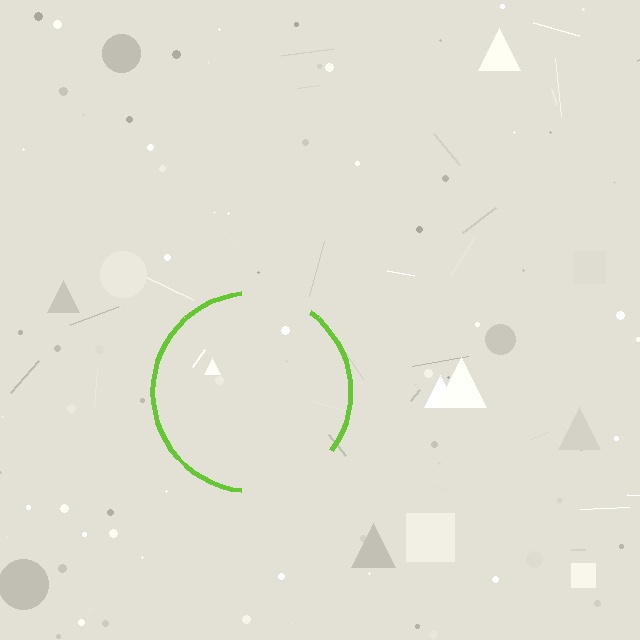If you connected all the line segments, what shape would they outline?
They would outline a circle.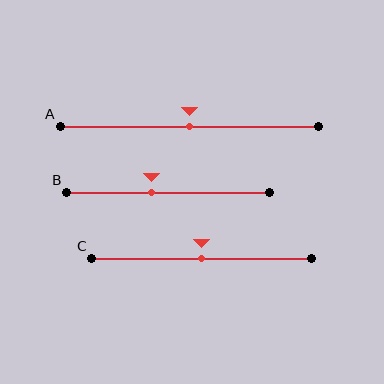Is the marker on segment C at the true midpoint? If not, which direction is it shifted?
Yes, the marker on segment C is at the true midpoint.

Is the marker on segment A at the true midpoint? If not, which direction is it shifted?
Yes, the marker on segment A is at the true midpoint.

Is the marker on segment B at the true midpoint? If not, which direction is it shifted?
No, the marker on segment B is shifted to the left by about 8% of the segment length.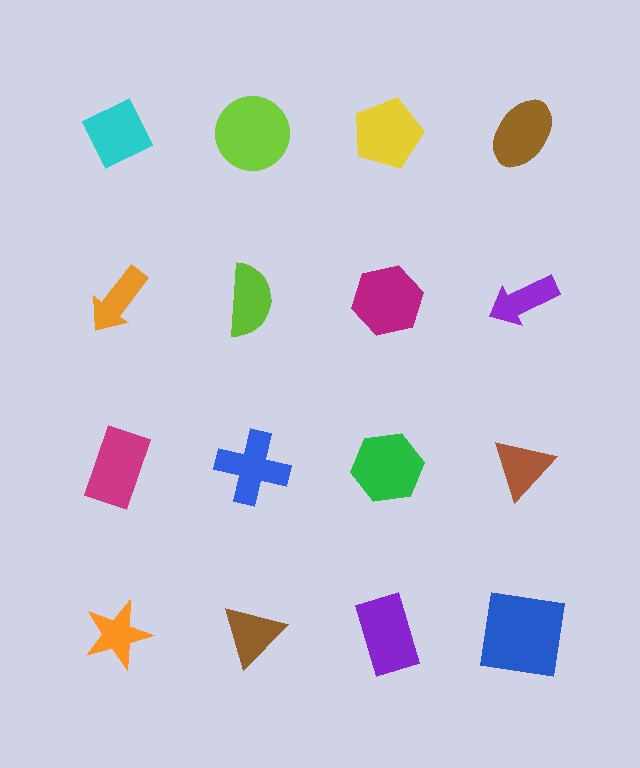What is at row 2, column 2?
A lime semicircle.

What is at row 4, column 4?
A blue square.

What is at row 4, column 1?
An orange star.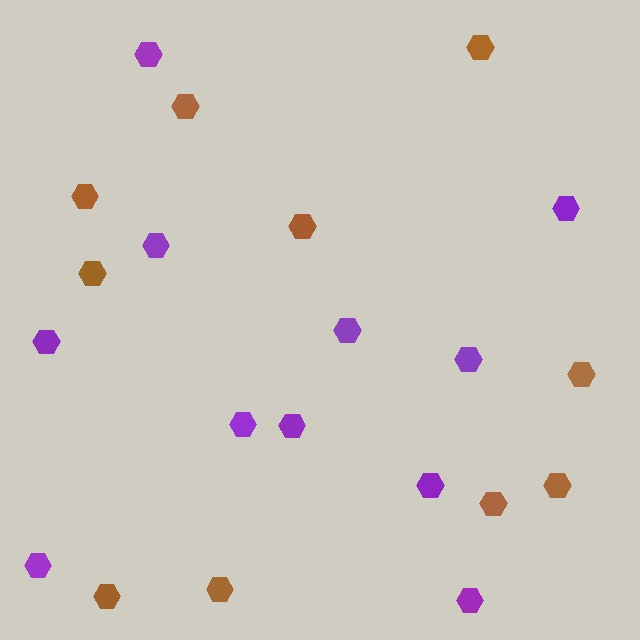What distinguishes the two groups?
There are 2 groups: one group of purple hexagons (11) and one group of brown hexagons (10).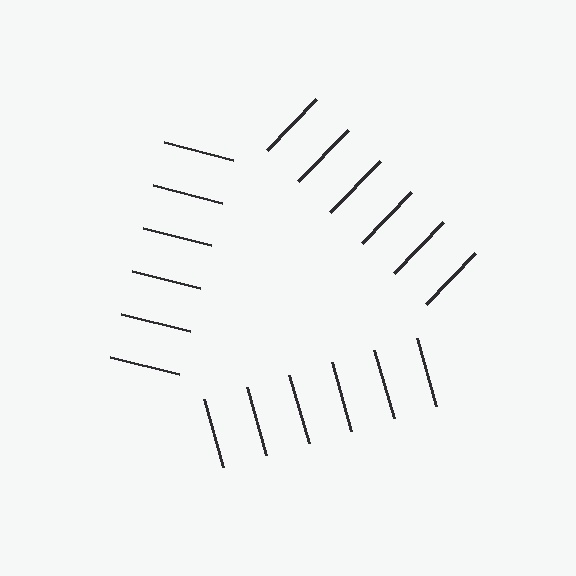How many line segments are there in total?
18 — 6 along each of the 3 edges.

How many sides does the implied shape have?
3 sides — the line-ends trace a triangle.